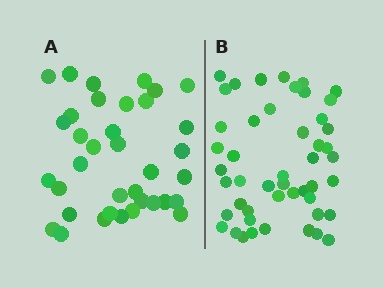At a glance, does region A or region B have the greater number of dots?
Region B (the right region) has more dots.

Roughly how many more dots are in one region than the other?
Region B has roughly 12 or so more dots than region A.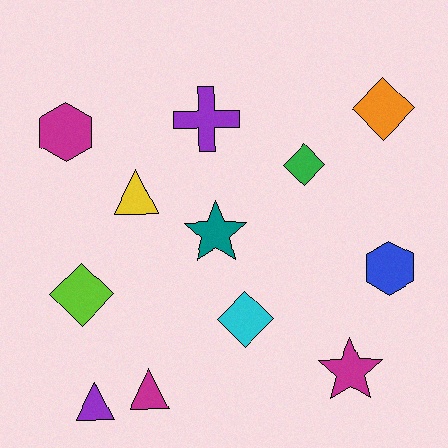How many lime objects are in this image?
There is 1 lime object.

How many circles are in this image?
There are no circles.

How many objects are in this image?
There are 12 objects.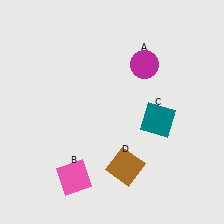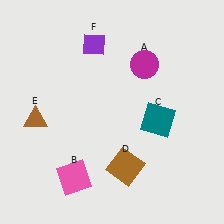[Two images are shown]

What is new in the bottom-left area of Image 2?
A brown triangle (E) was added in the bottom-left area of Image 2.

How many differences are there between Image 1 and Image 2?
There are 2 differences between the two images.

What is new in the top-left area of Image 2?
A purple diamond (F) was added in the top-left area of Image 2.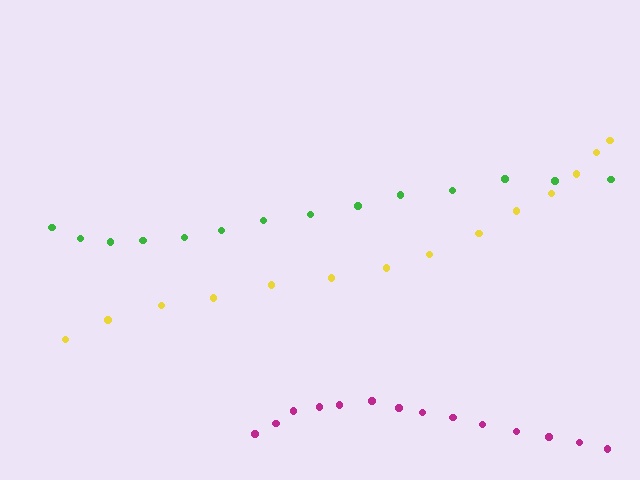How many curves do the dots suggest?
There are 3 distinct paths.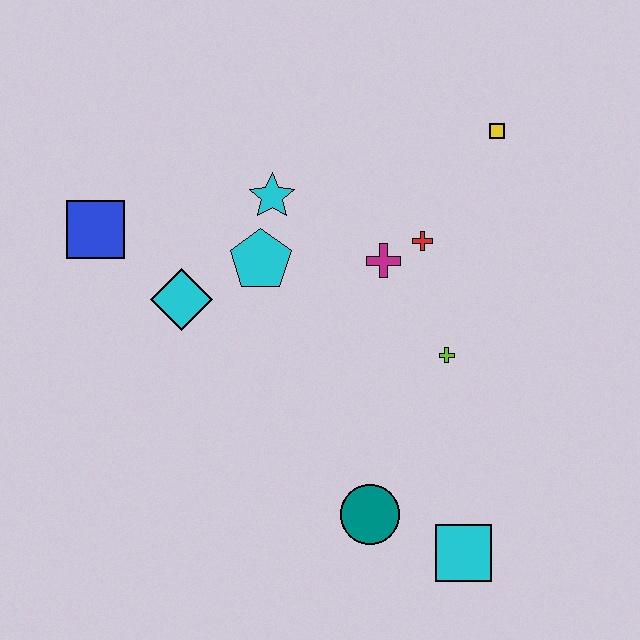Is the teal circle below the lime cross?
Yes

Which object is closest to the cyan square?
The teal circle is closest to the cyan square.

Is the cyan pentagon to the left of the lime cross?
Yes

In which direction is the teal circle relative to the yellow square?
The teal circle is below the yellow square.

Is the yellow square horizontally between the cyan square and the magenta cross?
No